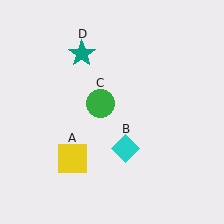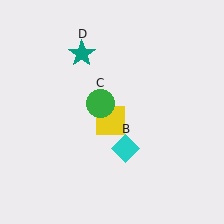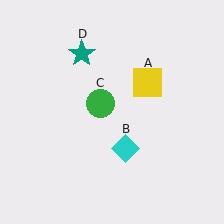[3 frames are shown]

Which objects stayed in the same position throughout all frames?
Cyan diamond (object B) and green circle (object C) and teal star (object D) remained stationary.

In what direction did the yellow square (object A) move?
The yellow square (object A) moved up and to the right.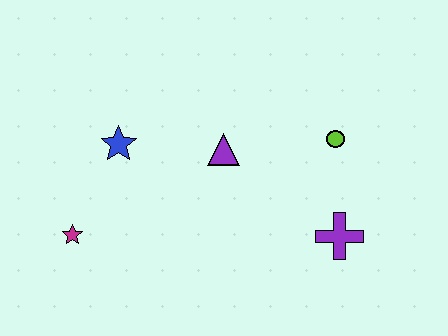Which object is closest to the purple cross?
The lime circle is closest to the purple cross.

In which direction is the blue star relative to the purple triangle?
The blue star is to the left of the purple triangle.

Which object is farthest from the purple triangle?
The magenta star is farthest from the purple triangle.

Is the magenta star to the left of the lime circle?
Yes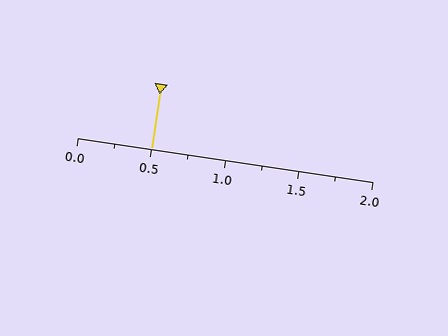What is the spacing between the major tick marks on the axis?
The major ticks are spaced 0.5 apart.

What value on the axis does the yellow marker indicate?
The marker indicates approximately 0.5.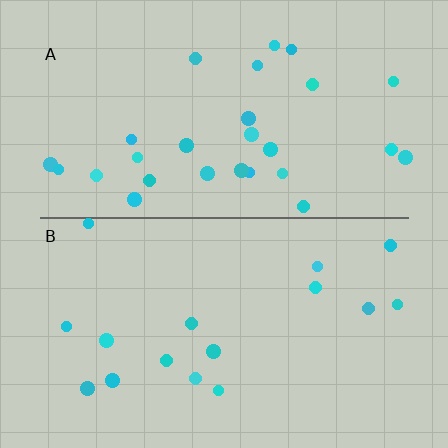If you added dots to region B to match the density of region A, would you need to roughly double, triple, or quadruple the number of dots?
Approximately double.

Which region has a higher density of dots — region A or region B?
A (the top).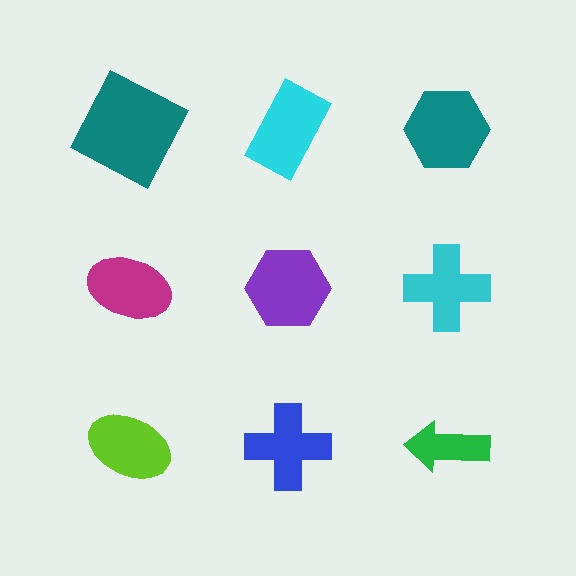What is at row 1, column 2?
A cyan rectangle.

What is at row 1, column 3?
A teal hexagon.